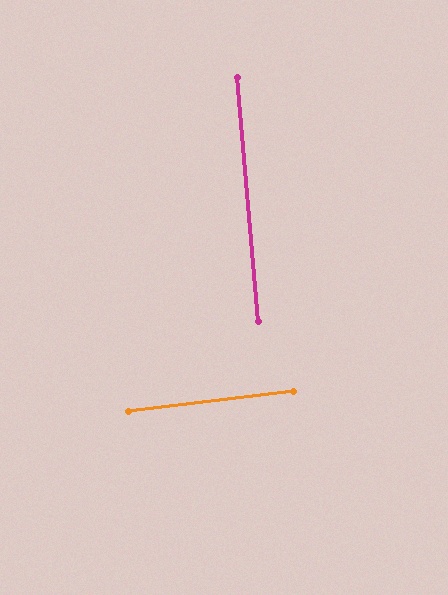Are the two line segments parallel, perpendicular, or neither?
Perpendicular — they meet at approximately 88°.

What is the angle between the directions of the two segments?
Approximately 88 degrees.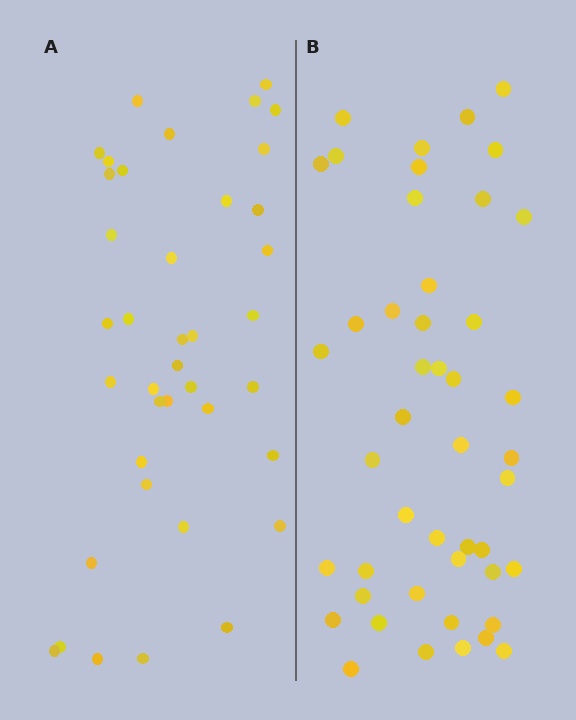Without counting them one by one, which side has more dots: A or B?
Region B (the right region) has more dots.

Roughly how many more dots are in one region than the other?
Region B has roughly 8 or so more dots than region A.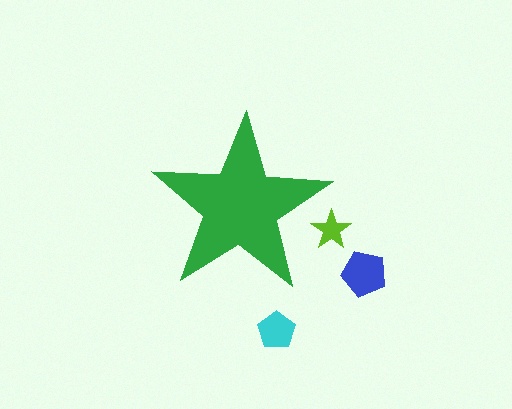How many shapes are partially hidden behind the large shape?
1 shape is partially hidden.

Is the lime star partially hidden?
Yes, the lime star is partially hidden behind the green star.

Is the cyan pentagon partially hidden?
No, the cyan pentagon is fully visible.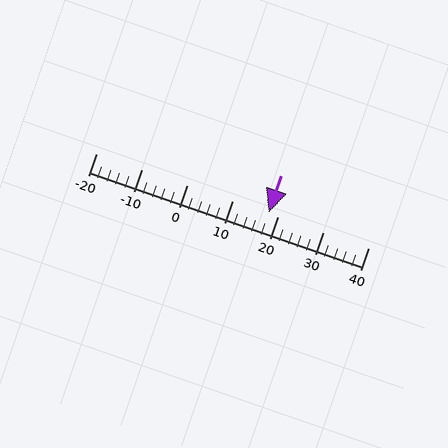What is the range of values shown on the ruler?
The ruler shows values from -20 to 40.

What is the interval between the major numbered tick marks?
The major tick marks are spaced 10 units apart.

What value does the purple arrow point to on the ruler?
The purple arrow points to approximately 18.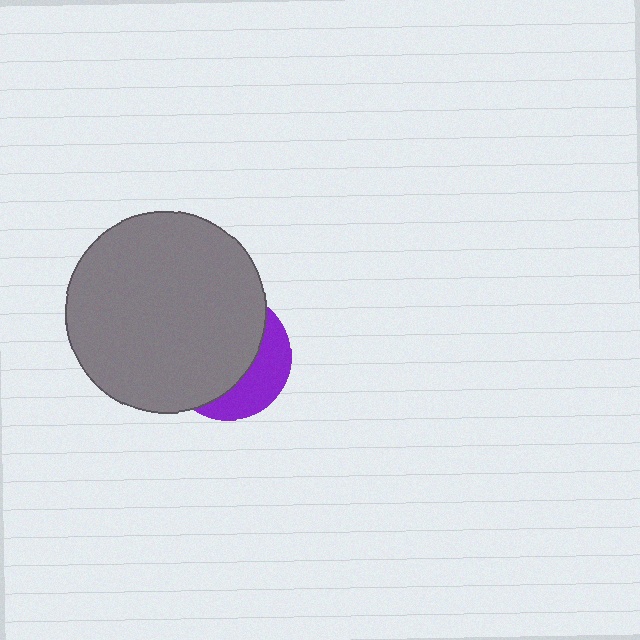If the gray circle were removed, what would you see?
You would see the complete purple circle.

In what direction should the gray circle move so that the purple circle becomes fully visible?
The gray circle should move left. That is the shortest direction to clear the overlap and leave the purple circle fully visible.